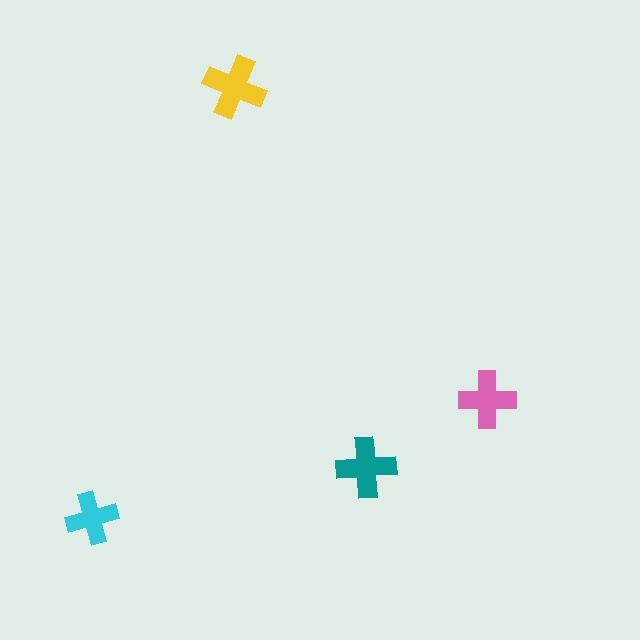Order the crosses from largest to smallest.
the yellow one, the teal one, the pink one, the cyan one.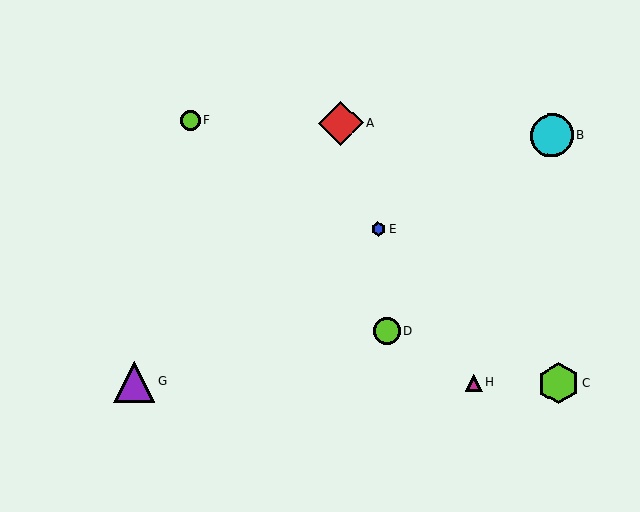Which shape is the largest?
The red diamond (labeled A) is the largest.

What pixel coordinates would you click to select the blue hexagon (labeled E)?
Click at (378, 229) to select the blue hexagon E.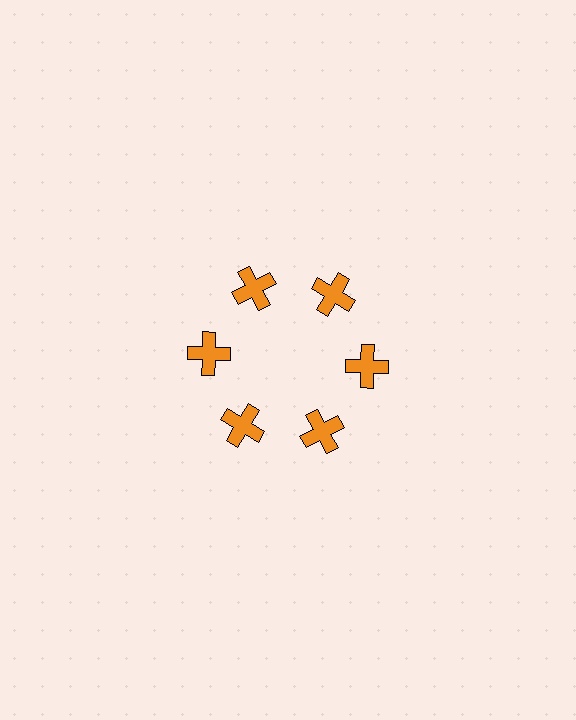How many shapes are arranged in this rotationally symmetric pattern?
There are 6 shapes, arranged in 6 groups of 1.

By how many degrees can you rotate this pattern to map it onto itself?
The pattern maps onto itself every 60 degrees of rotation.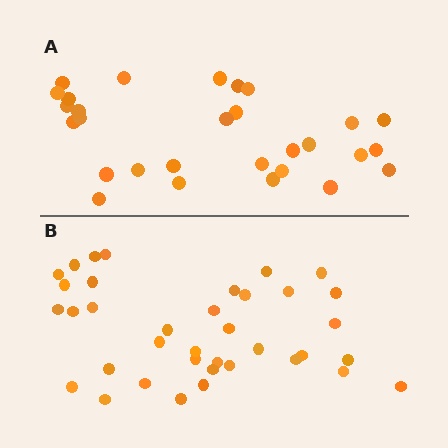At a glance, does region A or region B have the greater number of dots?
Region B (the bottom region) has more dots.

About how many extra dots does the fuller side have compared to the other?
Region B has roughly 8 or so more dots than region A.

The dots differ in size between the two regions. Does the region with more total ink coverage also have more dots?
No. Region A has more total ink coverage because its dots are larger, but region B actually contains more individual dots. Total area can be misleading — the number of items is what matters here.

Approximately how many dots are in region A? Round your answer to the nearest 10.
About 30 dots. (The exact count is 29, which rounds to 30.)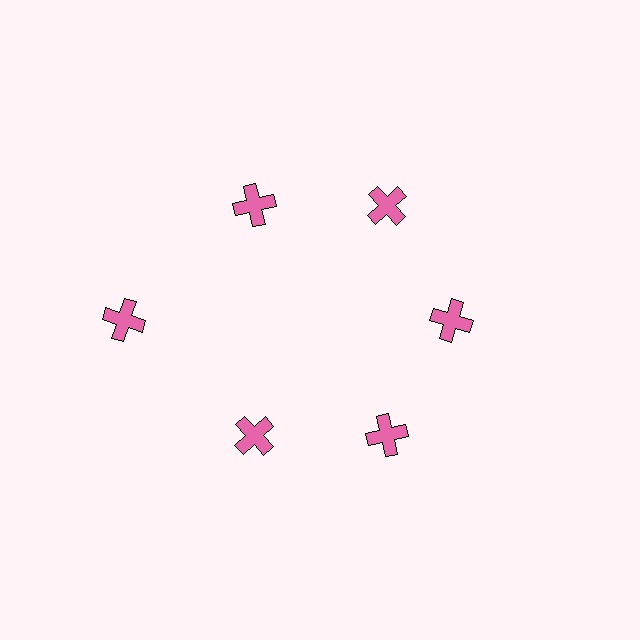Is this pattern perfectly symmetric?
No. The 6 pink crosses are arranged in a ring, but one element near the 9 o'clock position is pushed outward from the center, breaking the 6-fold rotational symmetry.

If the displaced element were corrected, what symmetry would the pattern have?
It would have 6-fold rotational symmetry — the pattern would map onto itself every 60 degrees.